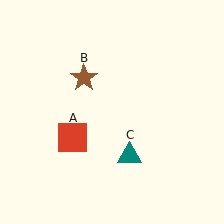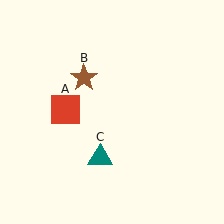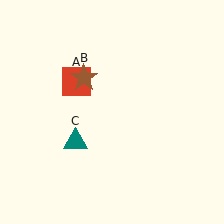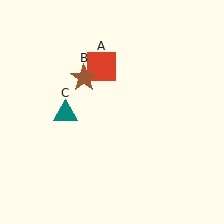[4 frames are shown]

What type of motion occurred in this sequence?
The red square (object A), teal triangle (object C) rotated clockwise around the center of the scene.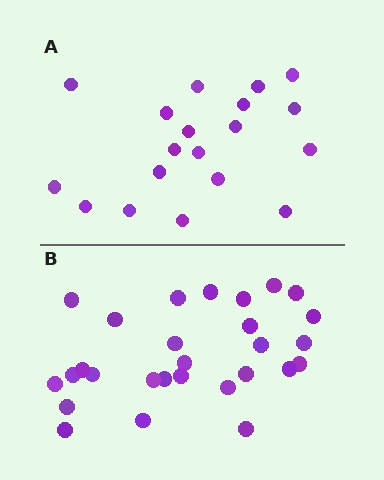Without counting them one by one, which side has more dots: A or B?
Region B (the bottom region) has more dots.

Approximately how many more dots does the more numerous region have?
Region B has roughly 8 or so more dots than region A.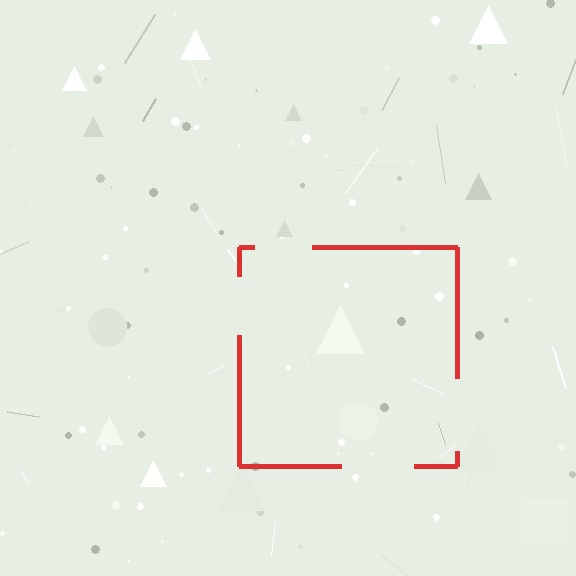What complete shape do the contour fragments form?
The contour fragments form a square.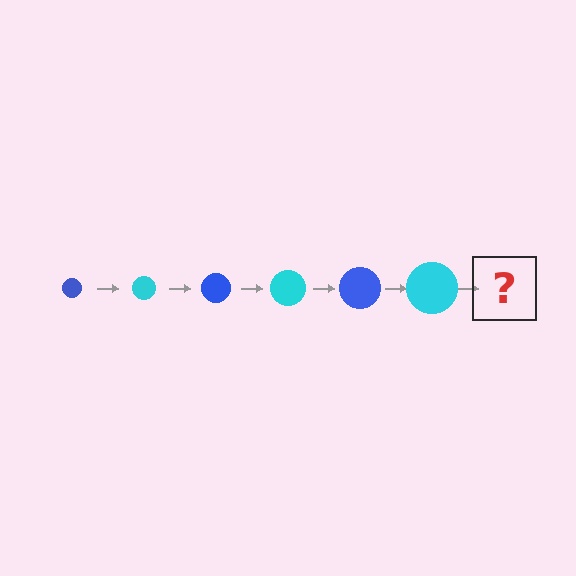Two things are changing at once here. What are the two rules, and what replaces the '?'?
The two rules are that the circle grows larger each step and the color cycles through blue and cyan. The '?' should be a blue circle, larger than the previous one.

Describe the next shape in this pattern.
It should be a blue circle, larger than the previous one.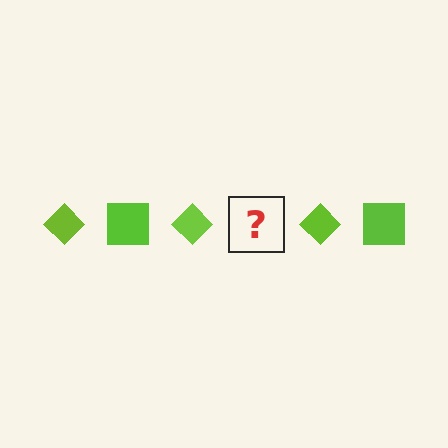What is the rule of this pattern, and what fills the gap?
The rule is that the pattern cycles through diamond, square shapes in lime. The gap should be filled with a lime square.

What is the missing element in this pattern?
The missing element is a lime square.